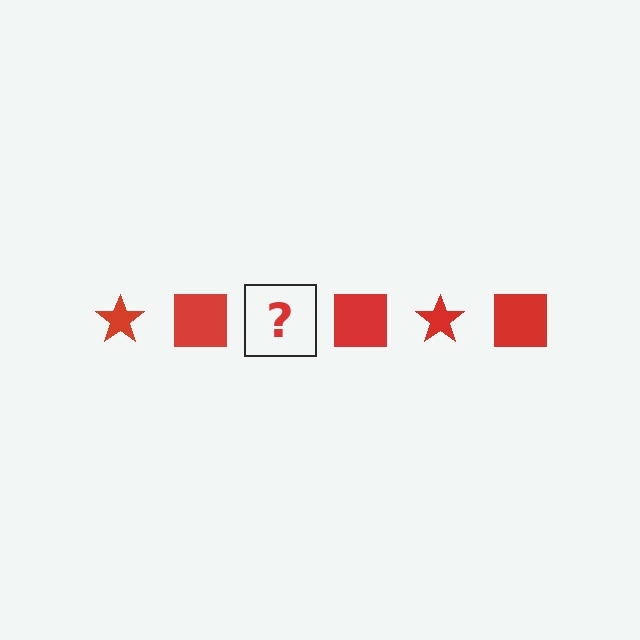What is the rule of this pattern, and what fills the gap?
The rule is that the pattern cycles through star, square shapes in red. The gap should be filled with a red star.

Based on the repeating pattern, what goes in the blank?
The blank should be a red star.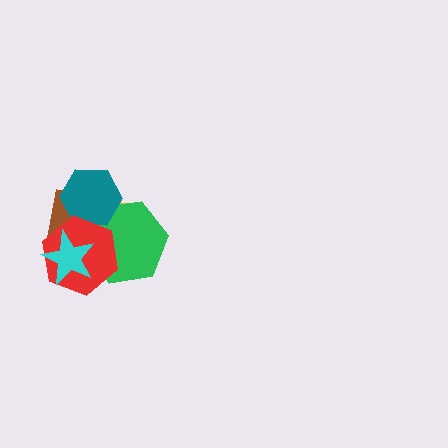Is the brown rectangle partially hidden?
Yes, it is partially covered by another shape.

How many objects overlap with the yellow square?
5 objects overlap with the yellow square.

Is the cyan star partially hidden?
No, no other shape covers it.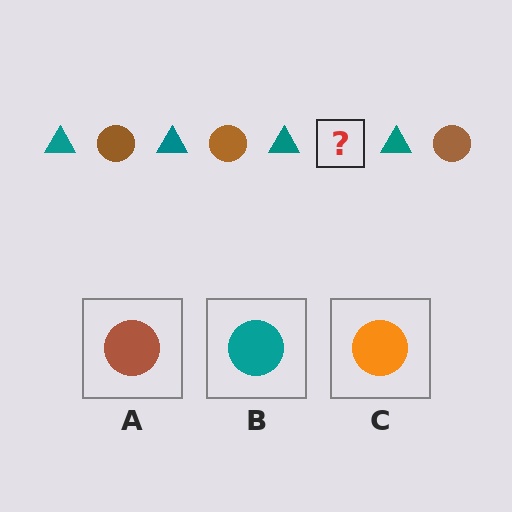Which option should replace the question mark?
Option A.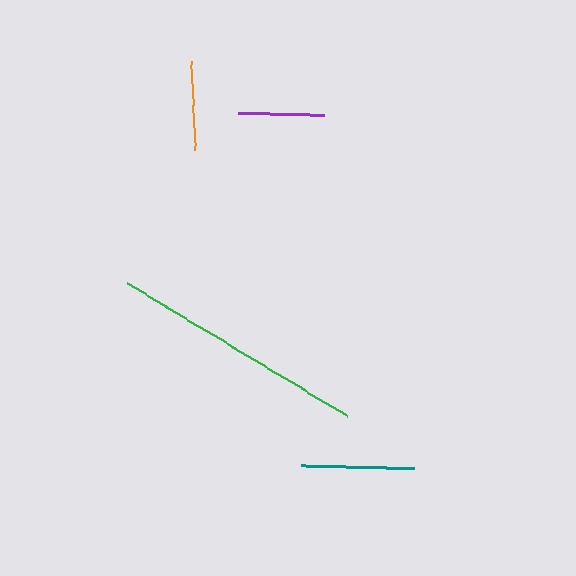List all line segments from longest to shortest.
From longest to shortest: green, teal, orange, purple.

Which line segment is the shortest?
The purple line is the shortest at approximately 86 pixels.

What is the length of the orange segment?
The orange segment is approximately 89 pixels long.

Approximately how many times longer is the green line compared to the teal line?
The green line is approximately 2.3 times the length of the teal line.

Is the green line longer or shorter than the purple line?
The green line is longer than the purple line.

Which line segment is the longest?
The green line is the longest at approximately 257 pixels.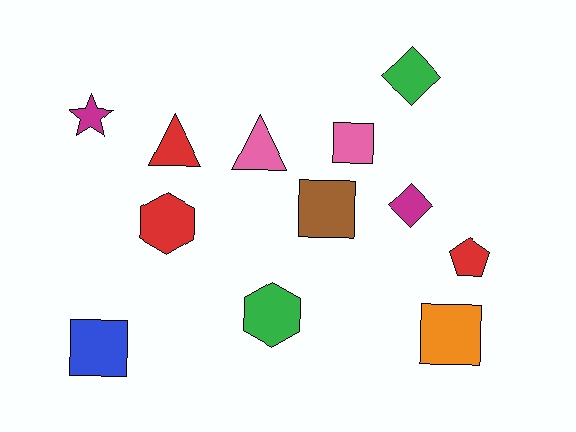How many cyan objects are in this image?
There are no cyan objects.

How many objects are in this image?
There are 12 objects.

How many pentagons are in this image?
There is 1 pentagon.